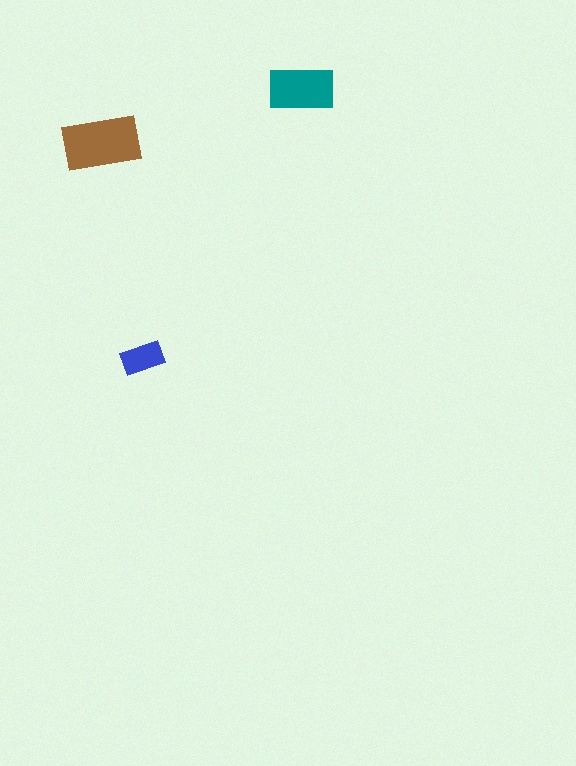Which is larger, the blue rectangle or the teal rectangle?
The teal one.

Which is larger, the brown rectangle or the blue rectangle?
The brown one.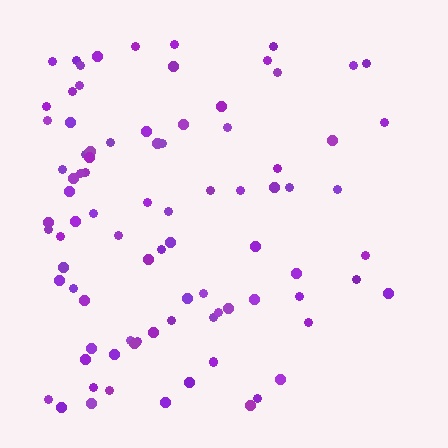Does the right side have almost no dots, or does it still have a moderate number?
Still a moderate number, just noticeably fewer than the left.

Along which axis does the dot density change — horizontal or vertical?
Horizontal.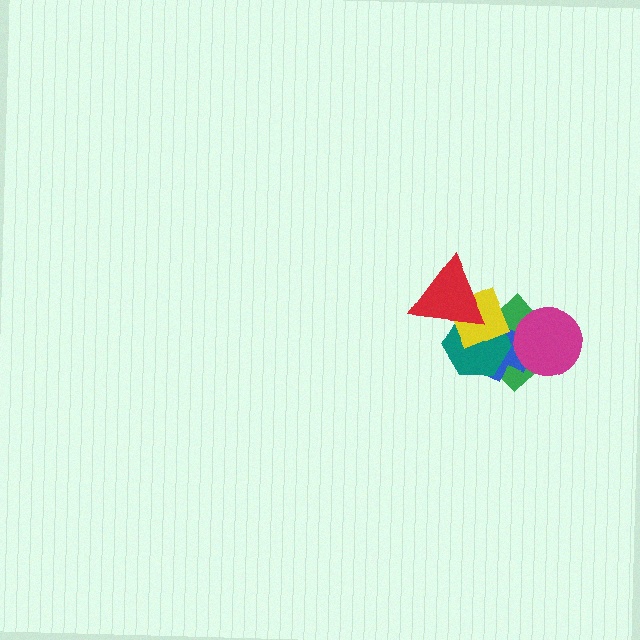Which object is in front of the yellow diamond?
The red triangle is in front of the yellow diamond.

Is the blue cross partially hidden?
Yes, it is partially covered by another shape.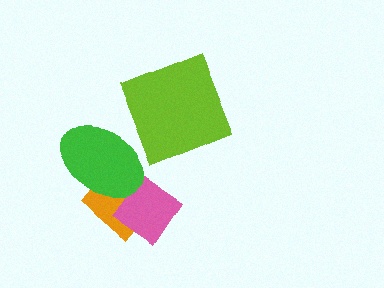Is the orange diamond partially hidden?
Yes, it is partially covered by another shape.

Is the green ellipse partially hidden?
No, no other shape covers it.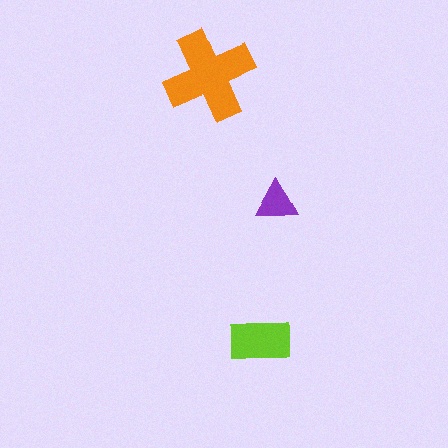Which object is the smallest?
The purple triangle.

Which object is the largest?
The orange cross.